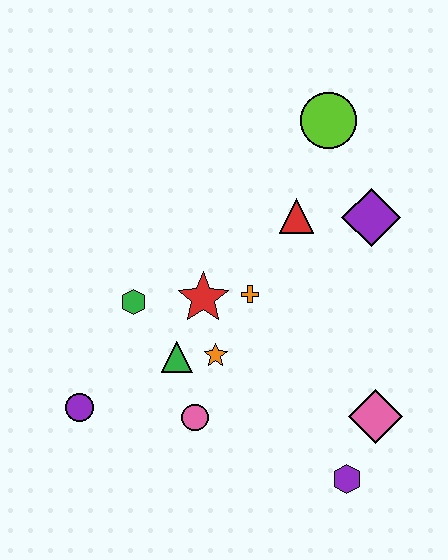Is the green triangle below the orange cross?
Yes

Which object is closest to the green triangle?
The orange star is closest to the green triangle.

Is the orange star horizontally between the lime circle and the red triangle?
No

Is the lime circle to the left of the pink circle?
No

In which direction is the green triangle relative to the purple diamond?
The green triangle is to the left of the purple diamond.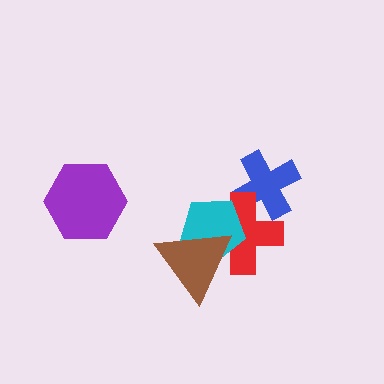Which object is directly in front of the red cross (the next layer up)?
The cyan pentagon is directly in front of the red cross.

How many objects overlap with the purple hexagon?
0 objects overlap with the purple hexagon.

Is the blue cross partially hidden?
Yes, it is partially covered by another shape.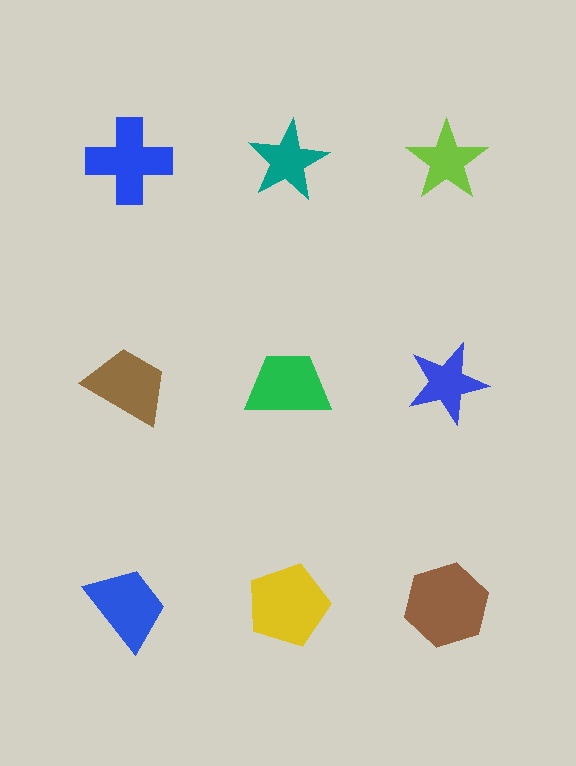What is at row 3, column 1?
A blue trapezoid.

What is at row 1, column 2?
A teal star.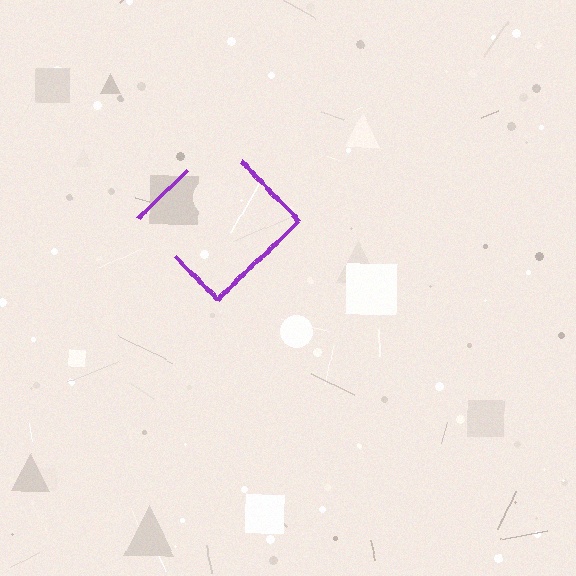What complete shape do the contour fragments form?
The contour fragments form a diamond.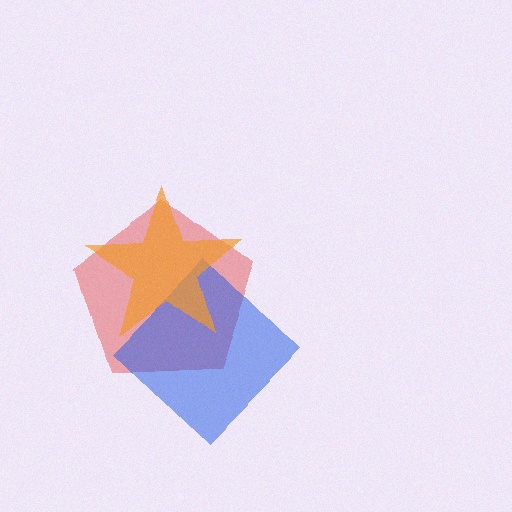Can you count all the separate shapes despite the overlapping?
Yes, there are 3 separate shapes.